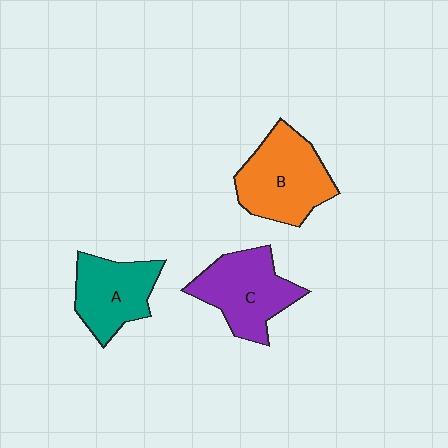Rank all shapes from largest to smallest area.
From largest to smallest: B (orange), C (purple), A (teal).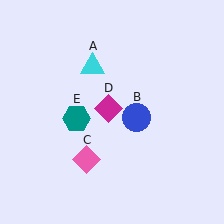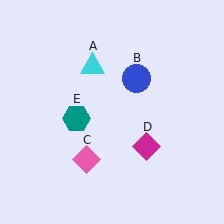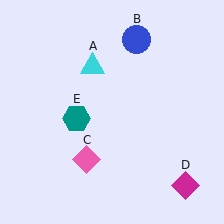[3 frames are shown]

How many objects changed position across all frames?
2 objects changed position: blue circle (object B), magenta diamond (object D).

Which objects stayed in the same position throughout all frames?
Cyan triangle (object A) and pink diamond (object C) and teal hexagon (object E) remained stationary.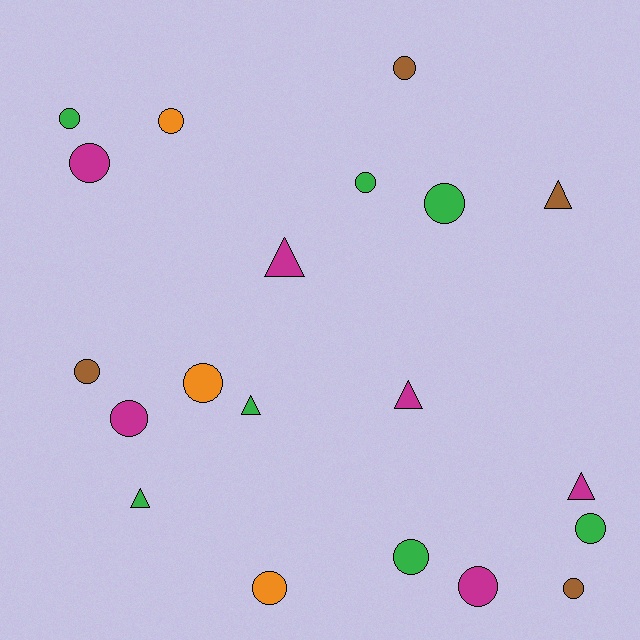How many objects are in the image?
There are 20 objects.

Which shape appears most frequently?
Circle, with 14 objects.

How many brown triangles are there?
There is 1 brown triangle.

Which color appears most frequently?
Green, with 7 objects.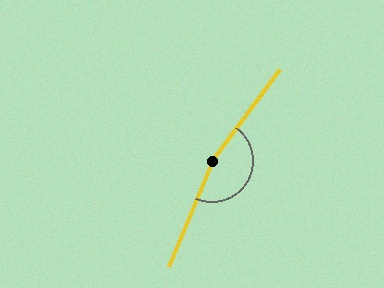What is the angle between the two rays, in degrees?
Approximately 166 degrees.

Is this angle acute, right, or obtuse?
It is obtuse.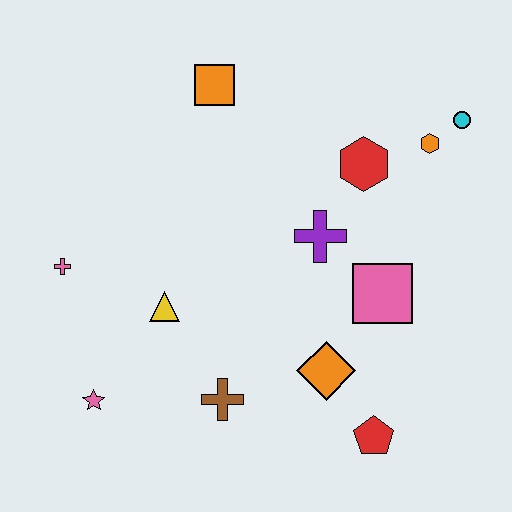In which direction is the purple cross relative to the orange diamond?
The purple cross is above the orange diamond.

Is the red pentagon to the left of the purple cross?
No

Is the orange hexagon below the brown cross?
No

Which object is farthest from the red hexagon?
The pink star is farthest from the red hexagon.